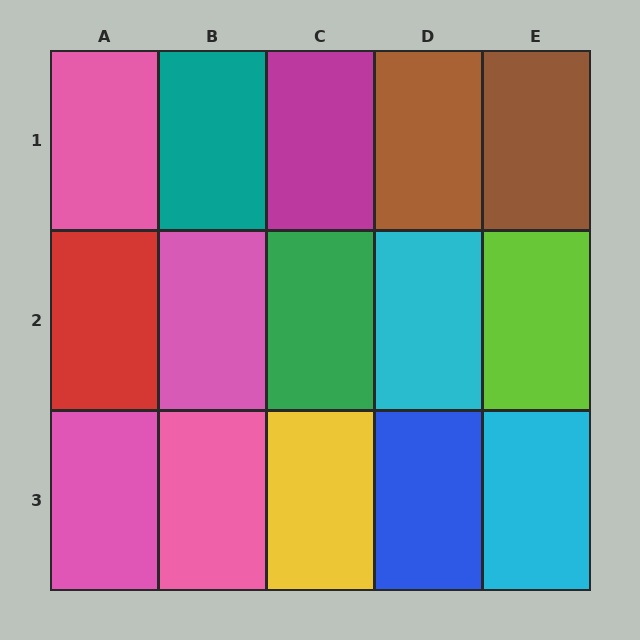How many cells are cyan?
2 cells are cyan.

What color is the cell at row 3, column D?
Blue.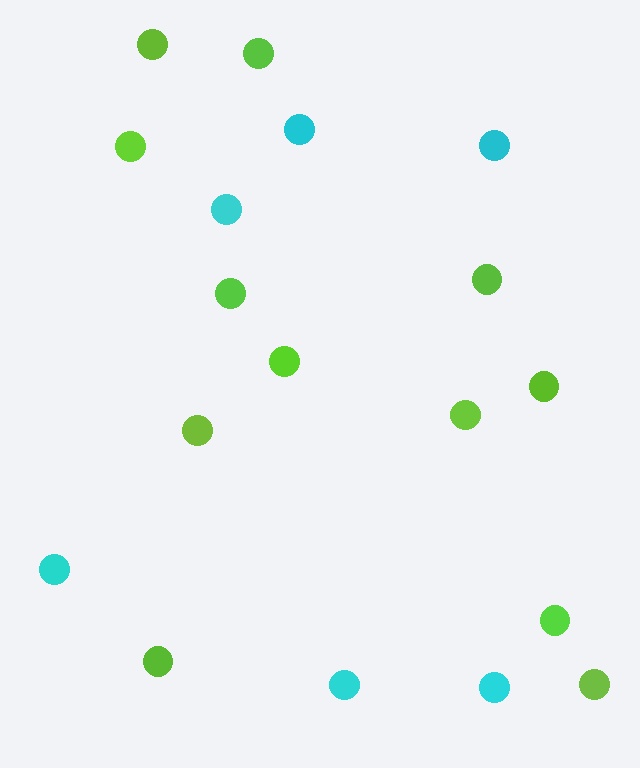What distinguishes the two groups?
There are 2 groups: one group of lime circles (12) and one group of cyan circles (6).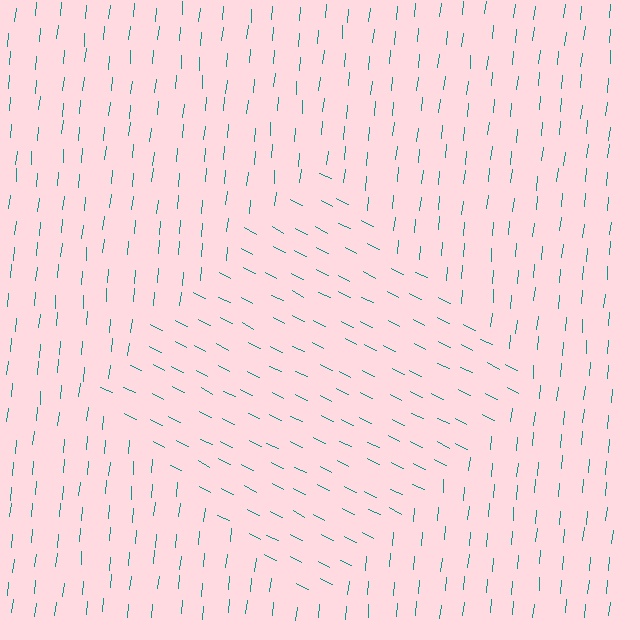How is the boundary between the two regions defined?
The boundary is defined purely by a change in line orientation (approximately 69 degrees difference). All lines are the same color and thickness.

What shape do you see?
I see a diamond.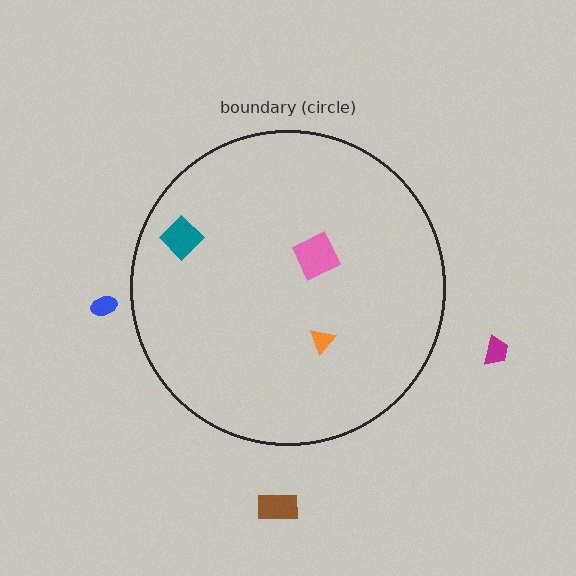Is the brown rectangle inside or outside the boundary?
Outside.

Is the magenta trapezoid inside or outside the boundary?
Outside.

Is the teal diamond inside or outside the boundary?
Inside.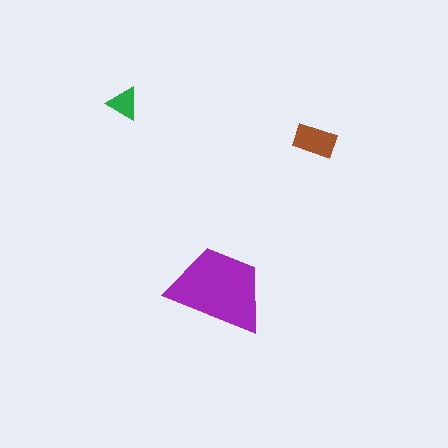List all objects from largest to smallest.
The purple trapezoid, the brown rectangle, the green triangle.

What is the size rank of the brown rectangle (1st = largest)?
2nd.